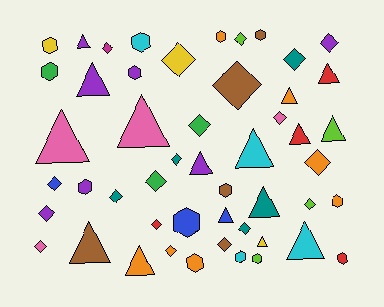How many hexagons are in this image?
There are 14 hexagons.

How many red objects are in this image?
There are 4 red objects.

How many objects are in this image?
There are 50 objects.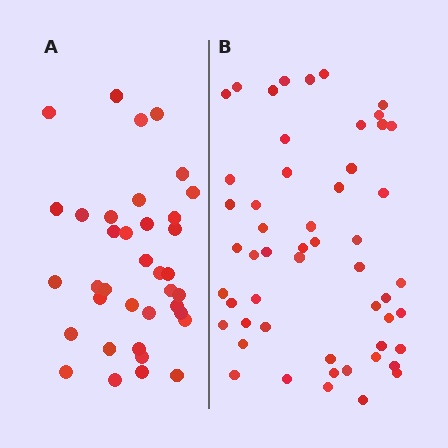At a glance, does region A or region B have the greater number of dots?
Region B (the right region) has more dots.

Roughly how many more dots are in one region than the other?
Region B has approximately 15 more dots than region A.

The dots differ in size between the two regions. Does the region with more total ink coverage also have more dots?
No. Region A has more total ink coverage because its dots are larger, but region B actually contains more individual dots. Total area can be misleading — the number of items is what matters here.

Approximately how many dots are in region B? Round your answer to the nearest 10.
About 50 dots. (The exact count is 53, which rounds to 50.)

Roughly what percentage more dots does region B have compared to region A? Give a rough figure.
About 45% more.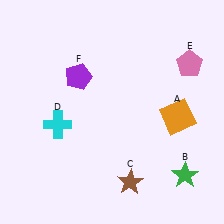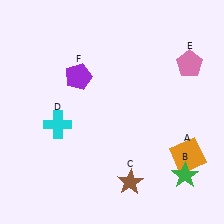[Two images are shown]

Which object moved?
The orange square (A) moved down.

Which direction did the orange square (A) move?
The orange square (A) moved down.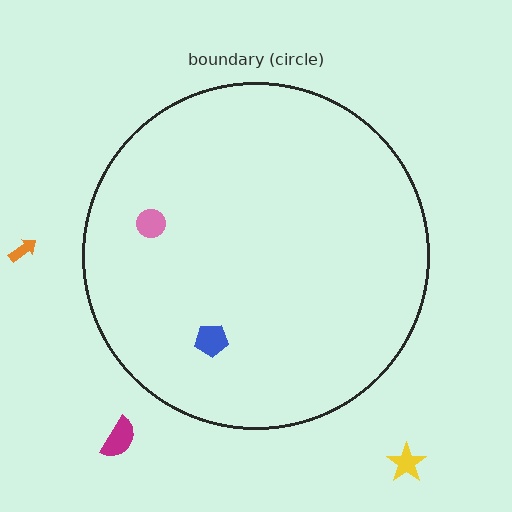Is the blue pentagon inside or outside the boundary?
Inside.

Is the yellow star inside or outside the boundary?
Outside.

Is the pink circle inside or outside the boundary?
Inside.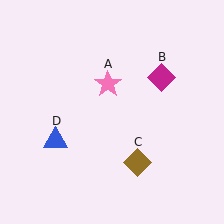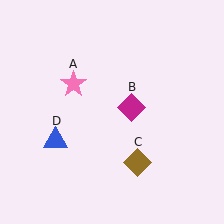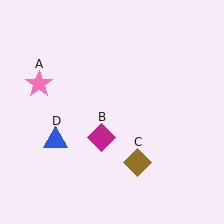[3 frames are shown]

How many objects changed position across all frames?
2 objects changed position: pink star (object A), magenta diamond (object B).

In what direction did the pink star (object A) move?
The pink star (object A) moved left.